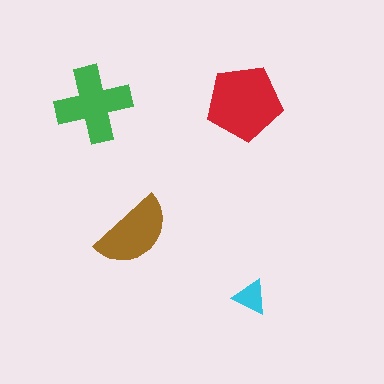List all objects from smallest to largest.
The cyan triangle, the brown semicircle, the green cross, the red pentagon.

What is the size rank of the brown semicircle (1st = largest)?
3rd.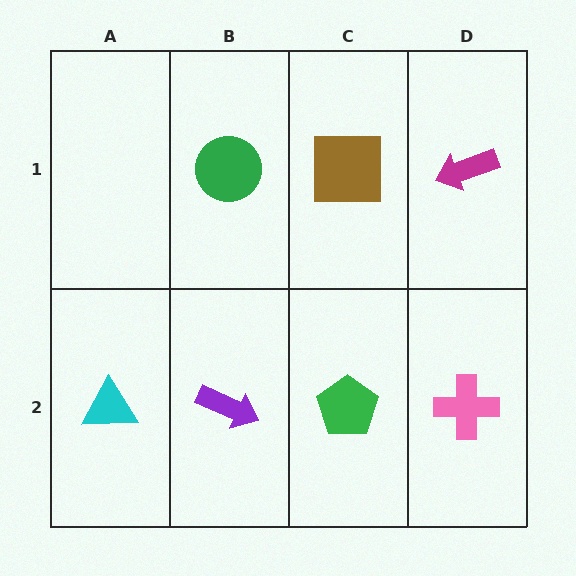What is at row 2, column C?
A green pentagon.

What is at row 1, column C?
A brown square.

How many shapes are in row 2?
4 shapes.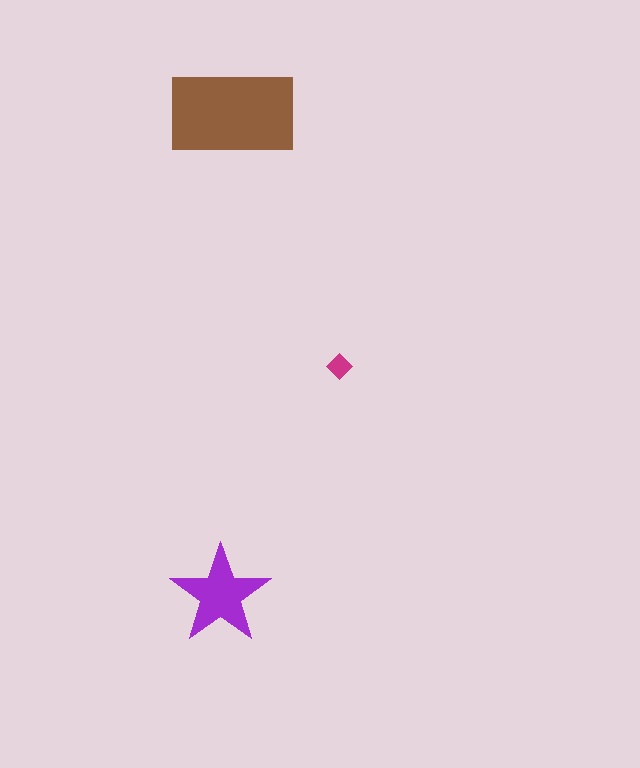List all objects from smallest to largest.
The magenta diamond, the purple star, the brown rectangle.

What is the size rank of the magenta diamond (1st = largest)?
3rd.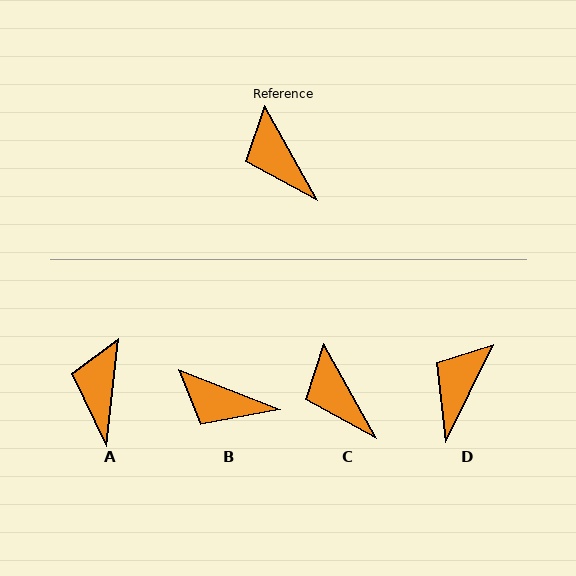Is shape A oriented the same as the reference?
No, it is off by about 35 degrees.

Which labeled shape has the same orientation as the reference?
C.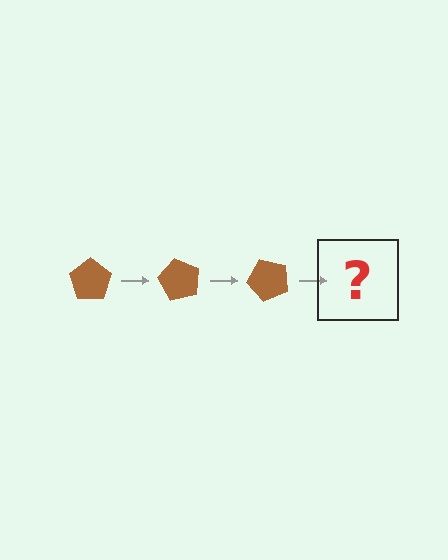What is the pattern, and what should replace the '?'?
The pattern is that the pentagon rotates 60 degrees each step. The '?' should be a brown pentagon rotated 180 degrees.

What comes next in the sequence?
The next element should be a brown pentagon rotated 180 degrees.